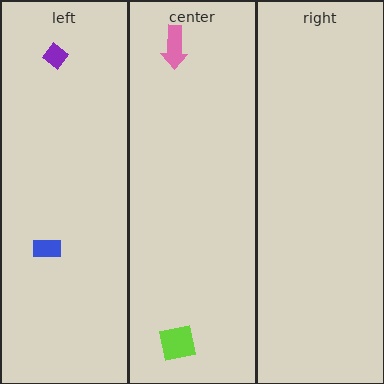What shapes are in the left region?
The purple diamond, the blue rectangle.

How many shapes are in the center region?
2.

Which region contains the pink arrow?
The center region.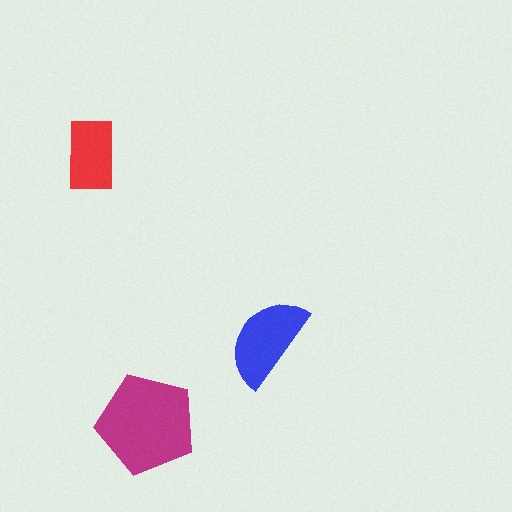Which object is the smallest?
The red rectangle.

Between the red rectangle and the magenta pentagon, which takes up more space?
The magenta pentagon.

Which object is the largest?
The magenta pentagon.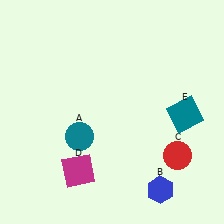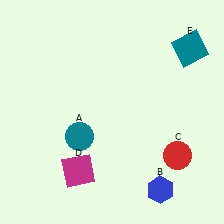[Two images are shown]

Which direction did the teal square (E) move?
The teal square (E) moved up.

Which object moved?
The teal square (E) moved up.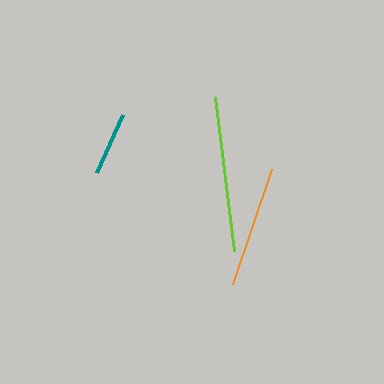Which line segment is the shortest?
The teal line is the shortest at approximately 63 pixels.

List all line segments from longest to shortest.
From longest to shortest: lime, orange, teal.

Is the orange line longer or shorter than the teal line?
The orange line is longer than the teal line.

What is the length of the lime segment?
The lime segment is approximately 155 pixels long.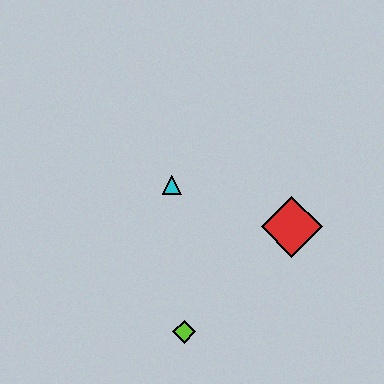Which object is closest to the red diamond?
The cyan triangle is closest to the red diamond.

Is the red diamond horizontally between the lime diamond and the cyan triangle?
No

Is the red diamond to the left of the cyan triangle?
No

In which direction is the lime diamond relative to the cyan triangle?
The lime diamond is below the cyan triangle.